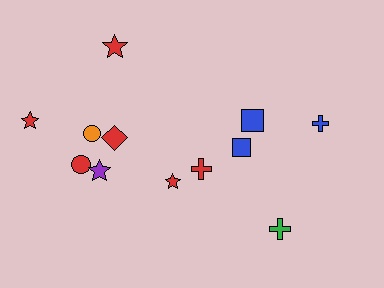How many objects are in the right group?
There are 4 objects.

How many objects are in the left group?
There are 8 objects.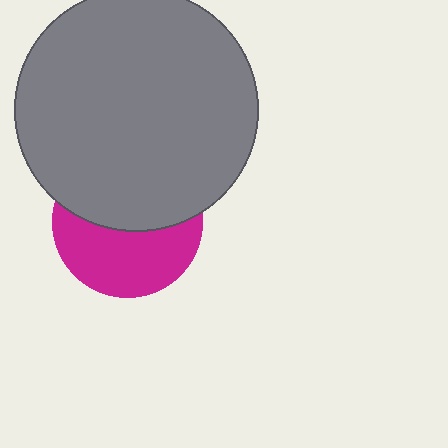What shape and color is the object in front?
The object in front is a gray circle.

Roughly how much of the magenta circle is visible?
About half of it is visible (roughly 49%).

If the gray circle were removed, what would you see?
You would see the complete magenta circle.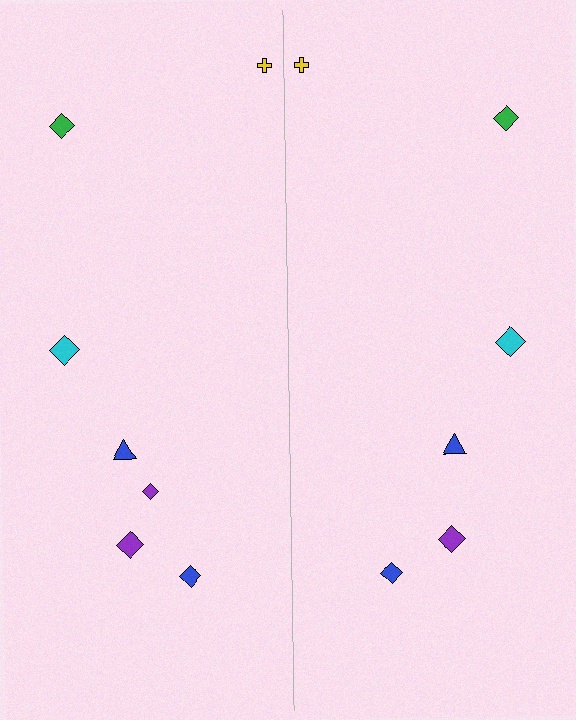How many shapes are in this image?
There are 13 shapes in this image.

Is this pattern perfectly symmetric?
No, the pattern is not perfectly symmetric. A purple diamond is missing from the right side.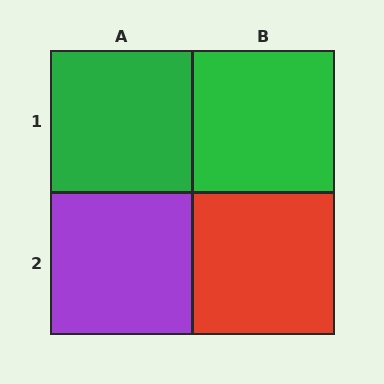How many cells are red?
1 cell is red.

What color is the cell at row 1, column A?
Green.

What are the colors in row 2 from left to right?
Purple, red.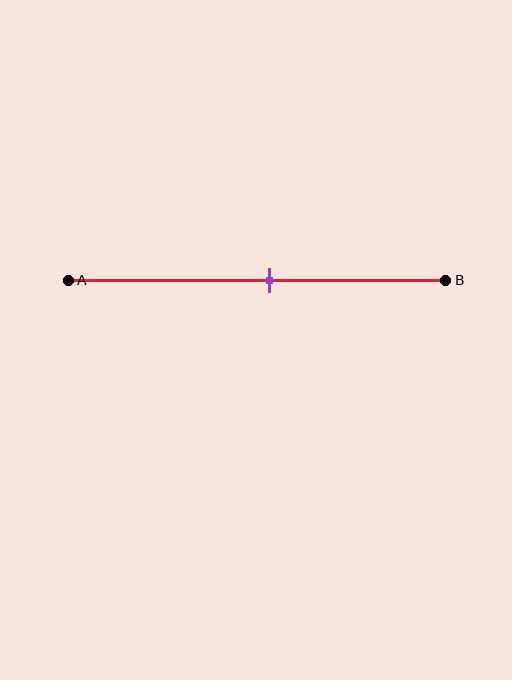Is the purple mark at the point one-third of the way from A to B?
No, the mark is at about 55% from A, not at the 33% one-third point.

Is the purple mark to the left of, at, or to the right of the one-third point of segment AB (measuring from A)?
The purple mark is to the right of the one-third point of segment AB.